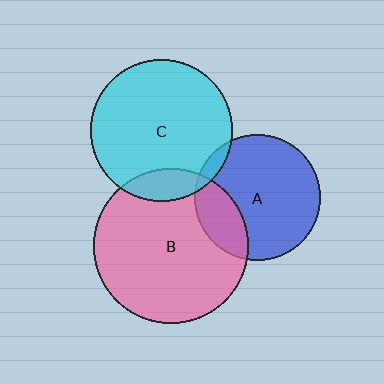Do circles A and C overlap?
Yes.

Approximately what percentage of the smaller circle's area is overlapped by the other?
Approximately 5%.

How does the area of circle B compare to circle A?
Approximately 1.5 times.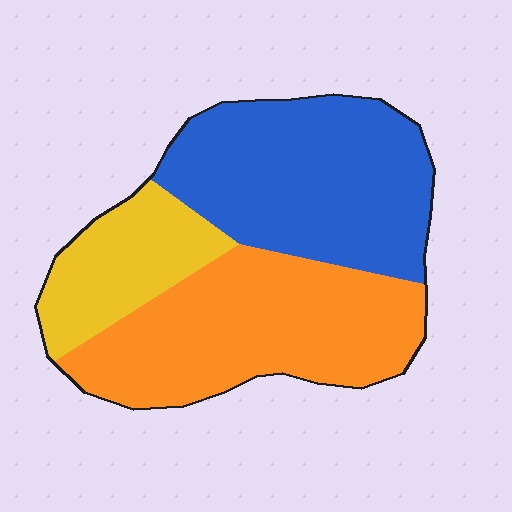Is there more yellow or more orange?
Orange.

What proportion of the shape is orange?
Orange covers roughly 40% of the shape.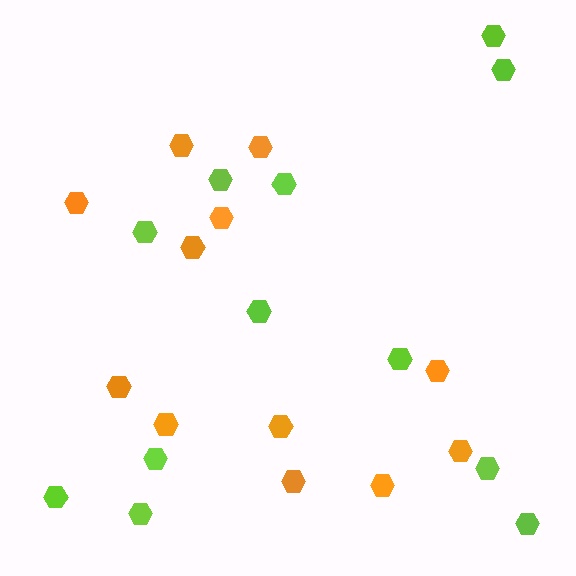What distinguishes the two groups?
There are 2 groups: one group of lime hexagons (12) and one group of orange hexagons (12).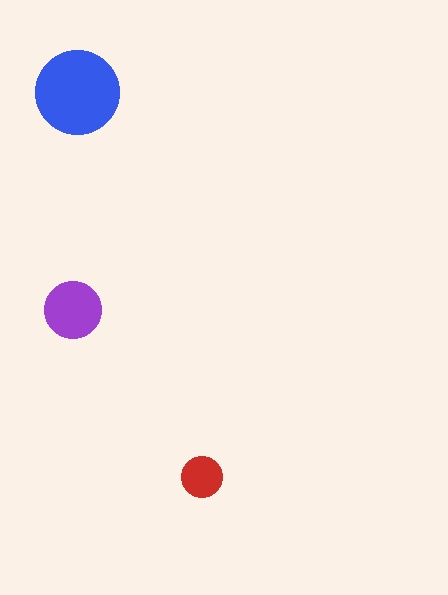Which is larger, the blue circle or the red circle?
The blue one.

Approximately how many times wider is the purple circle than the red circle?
About 1.5 times wider.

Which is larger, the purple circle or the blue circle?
The blue one.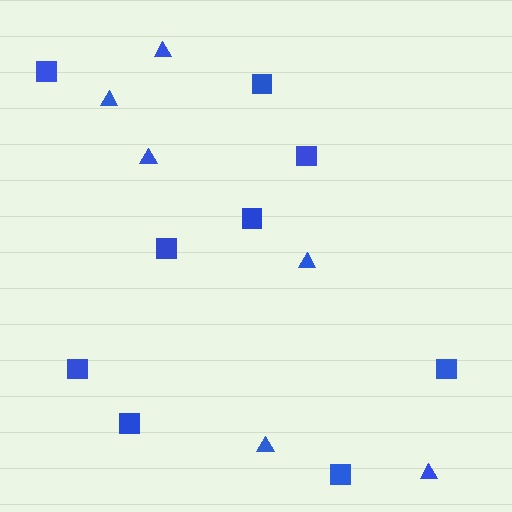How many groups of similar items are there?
There are 2 groups: one group of squares (9) and one group of triangles (6).